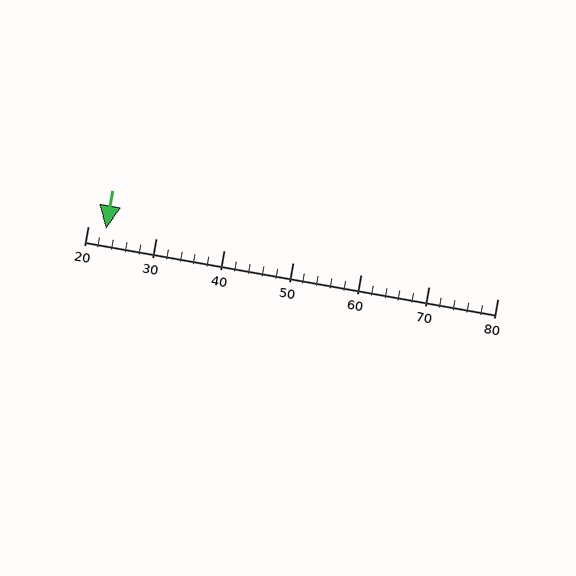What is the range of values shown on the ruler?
The ruler shows values from 20 to 80.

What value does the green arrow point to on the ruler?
The green arrow points to approximately 23.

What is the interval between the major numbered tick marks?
The major tick marks are spaced 10 units apart.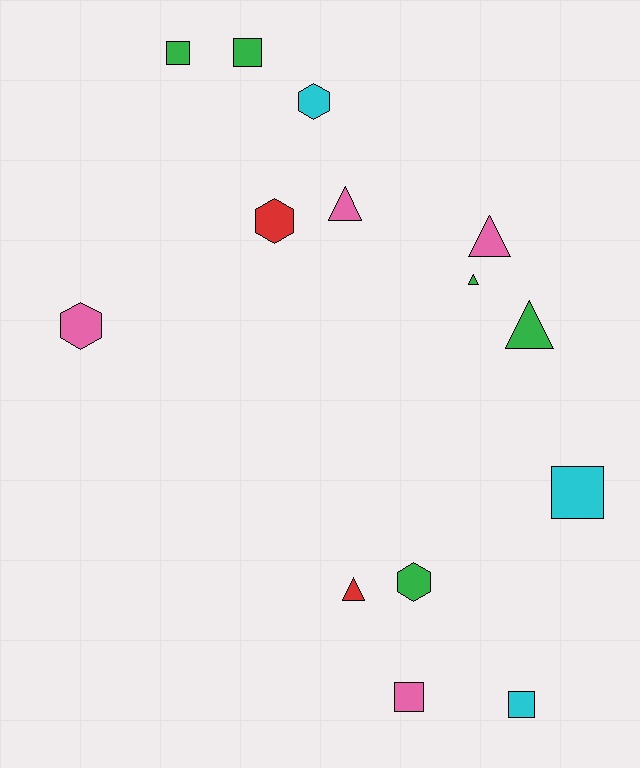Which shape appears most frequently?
Square, with 5 objects.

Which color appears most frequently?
Green, with 5 objects.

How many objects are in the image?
There are 14 objects.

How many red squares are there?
There are no red squares.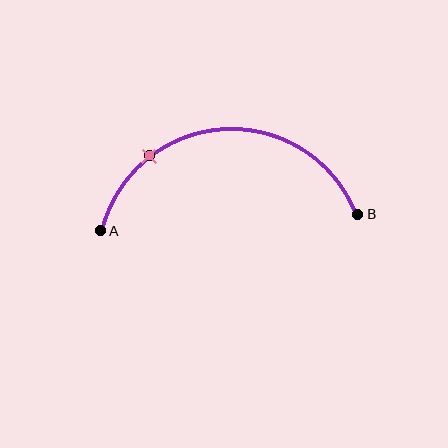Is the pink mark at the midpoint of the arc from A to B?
No. The pink mark lies on the arc but is closer to endpoint A. The arc midpoint would be at the point on the curve equidistant along the arc from both A and B.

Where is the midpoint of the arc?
The arc midpoint is the point on the curve farthest from the straight line joining A and B. It sits above that line.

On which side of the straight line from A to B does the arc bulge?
The arc bulges above the straight line connecting A and B.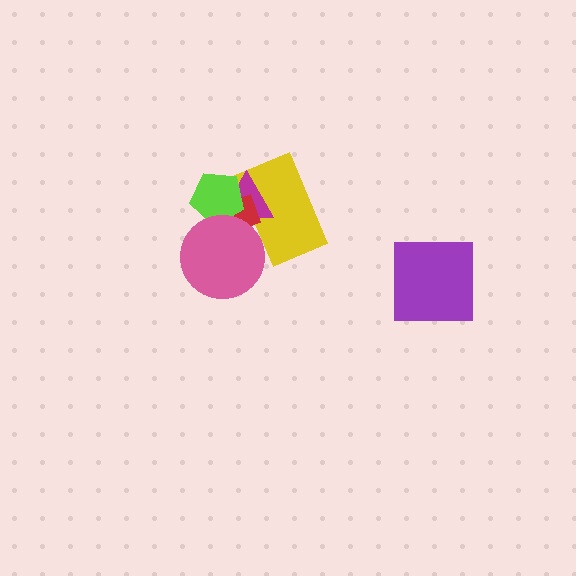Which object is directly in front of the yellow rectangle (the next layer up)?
The magenta triangle is directly in front of the yellow rectangle.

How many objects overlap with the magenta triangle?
4 objects overlap with the magenta triangle.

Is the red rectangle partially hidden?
Yes, it is partially covered by another shape.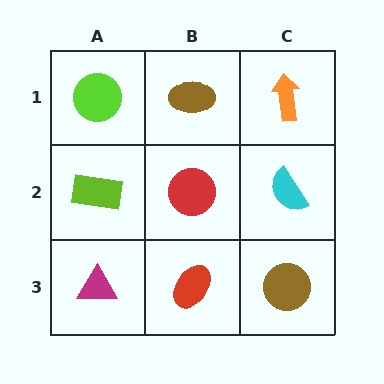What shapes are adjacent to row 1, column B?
A red circle (row 2, column B), a lime circle (row 1, column A), an orange arrow (row 1, column C).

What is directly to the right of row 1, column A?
A brown ellipse.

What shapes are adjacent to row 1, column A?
A lime rectangle (row 2, column A), a brown ellipse (row 1, column B).